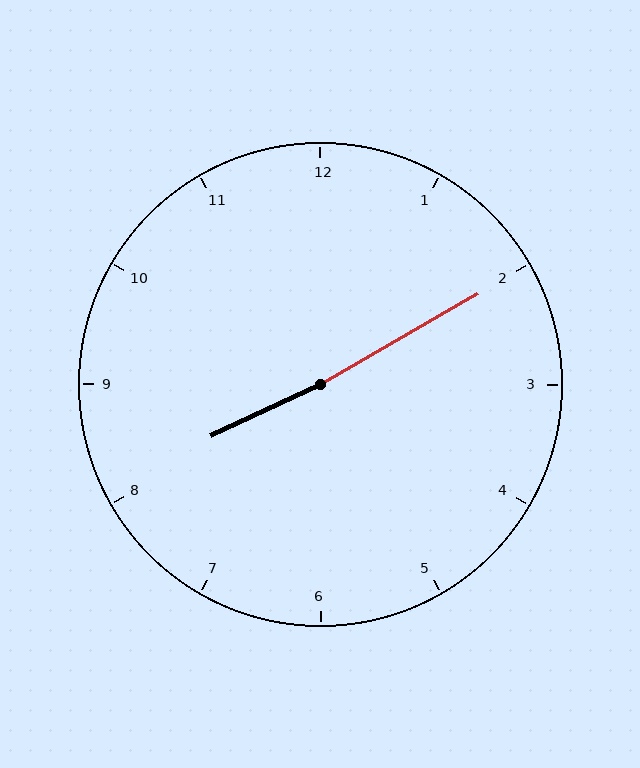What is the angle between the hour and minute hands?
Approximately 175 degrees.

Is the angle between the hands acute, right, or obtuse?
It is obtuse.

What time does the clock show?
8:10.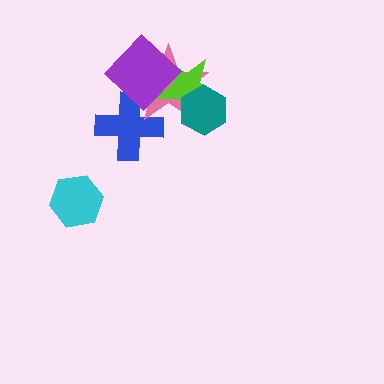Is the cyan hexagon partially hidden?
No, no other shape covers it.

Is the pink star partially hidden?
Yes, it is partially covered by another shape.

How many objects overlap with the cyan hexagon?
0 objects overlap with the cyan hexagon.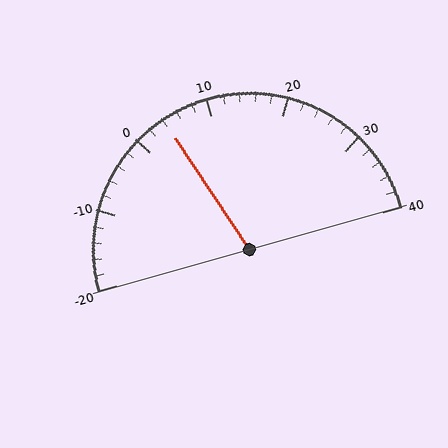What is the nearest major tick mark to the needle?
The nearest major tick mark is 0.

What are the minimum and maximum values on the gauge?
The gauge ranges from -20 to 40.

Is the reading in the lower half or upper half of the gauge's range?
The reading is in the lower half of the range (-20 to 40).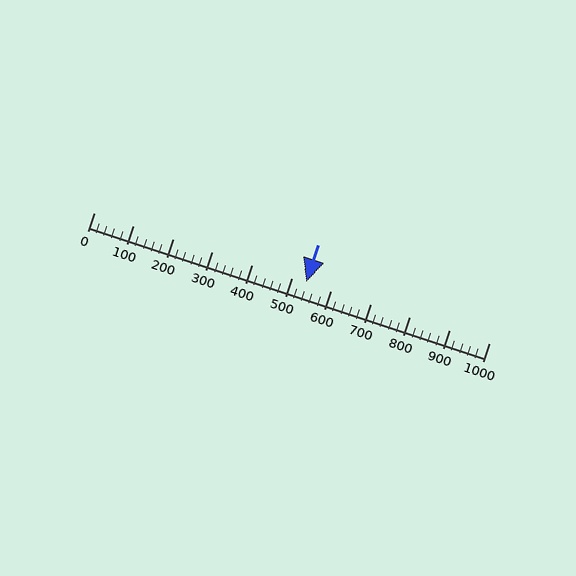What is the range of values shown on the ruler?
The ruler shows values from 0 to 1000.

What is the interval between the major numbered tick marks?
The major tick marks are spaced 100 units apart.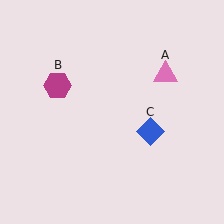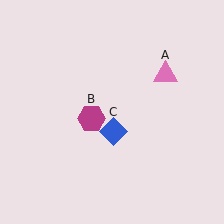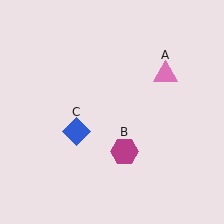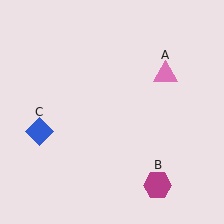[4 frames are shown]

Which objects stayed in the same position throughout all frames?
Pink triangle (object A) remained stationary.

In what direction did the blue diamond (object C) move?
The blue diamond (object C) moved left.